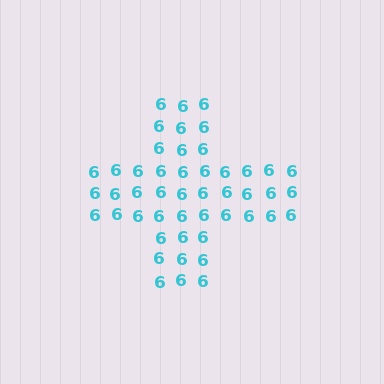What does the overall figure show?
The overall figure shows a cross.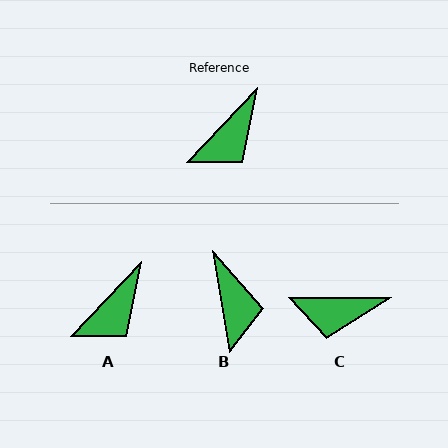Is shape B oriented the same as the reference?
No, it is off by about 53 degrees.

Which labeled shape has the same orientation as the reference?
A.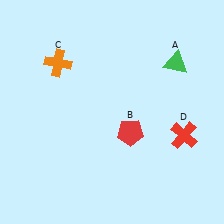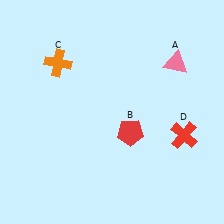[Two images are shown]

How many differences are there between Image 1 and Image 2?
There is 1 difference between the two images.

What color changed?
The triangle (A) changed from green in Image 1 to pink in Image 2.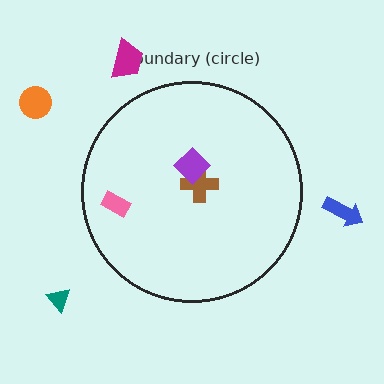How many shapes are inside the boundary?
3 inside, 4 outside.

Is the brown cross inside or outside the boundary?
Inside.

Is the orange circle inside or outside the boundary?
Outside.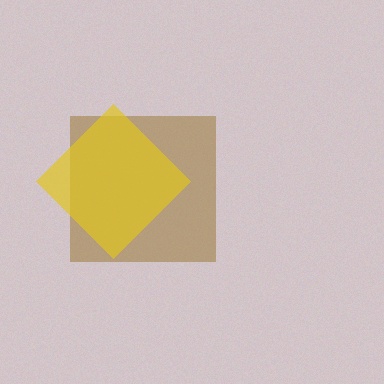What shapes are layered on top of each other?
The layered shapes are: a brown square, a yellow diamond.